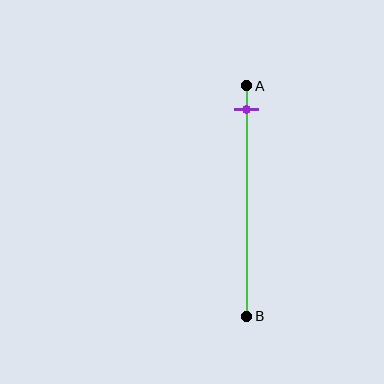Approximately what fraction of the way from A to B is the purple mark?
The purple mark is approximately 10% of the way from A to B.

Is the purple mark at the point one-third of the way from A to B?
No, the mark is at about 10% from A, not at the 33% one-third point.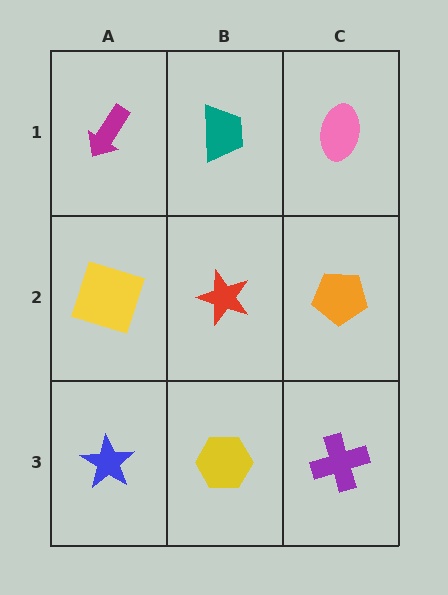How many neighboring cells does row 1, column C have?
2.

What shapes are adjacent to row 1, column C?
An orange pentagon (row 2, column C), a teal trapezoid (row 1, column B).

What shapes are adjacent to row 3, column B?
A red star (row 2, column B), a blue star (row 3, column A), a purple cross (row 3, column C).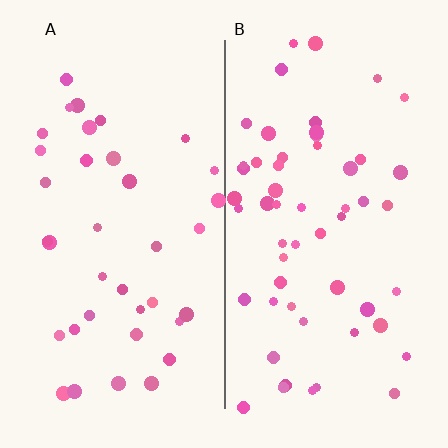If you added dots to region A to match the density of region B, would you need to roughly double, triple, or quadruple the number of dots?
Approximately double.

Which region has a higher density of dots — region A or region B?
B (the right).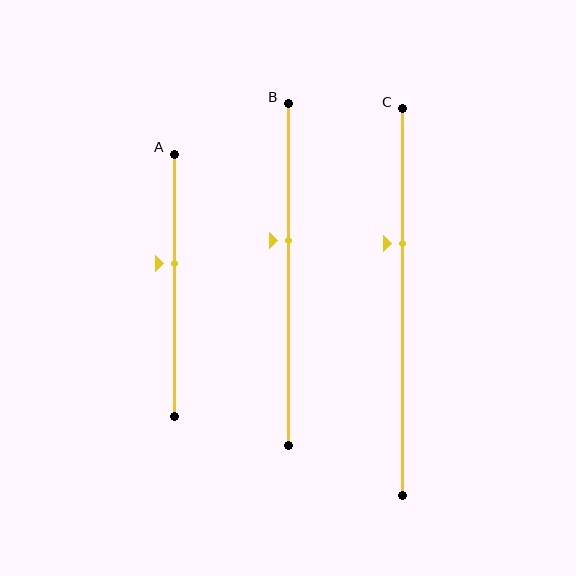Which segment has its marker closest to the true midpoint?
Segment A has its marker closest to the true midpoint.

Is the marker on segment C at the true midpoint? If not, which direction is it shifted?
No, the marker on segment C is shifted upward by about 15% of the segment length.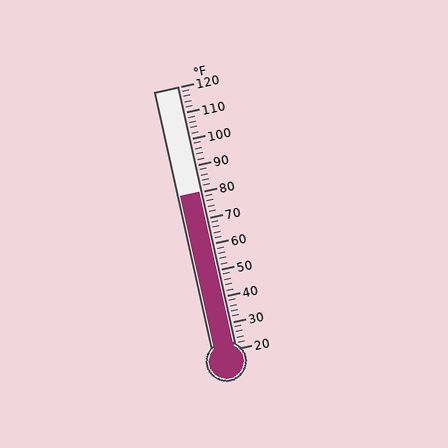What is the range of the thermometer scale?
The thermometer scale ranges from 20°F to 120°F.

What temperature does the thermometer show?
The thermometer shows approximately 80°F.